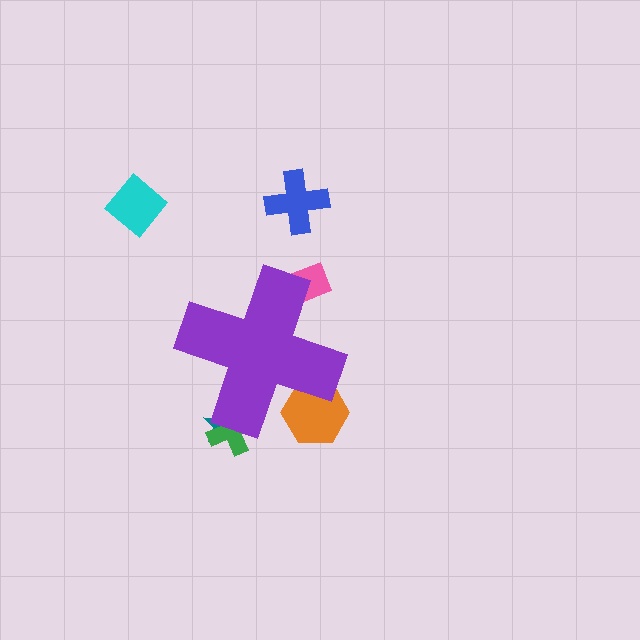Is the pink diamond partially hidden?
Yes, the pink diamond is partially hidden behind the purple cross.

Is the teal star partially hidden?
Yes, the teal star is partially hidden behind the purple cross.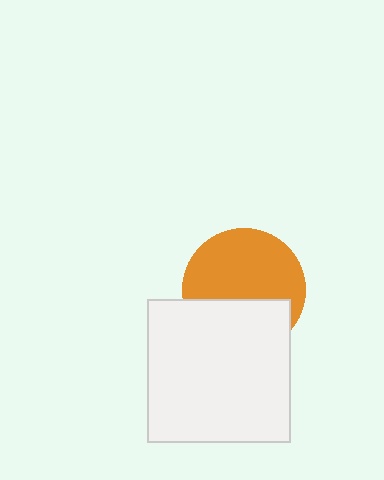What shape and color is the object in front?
The object in front is a white square.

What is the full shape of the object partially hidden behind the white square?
The partially hidden object is an orange circle.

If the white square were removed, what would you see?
You would see the complete orange circle.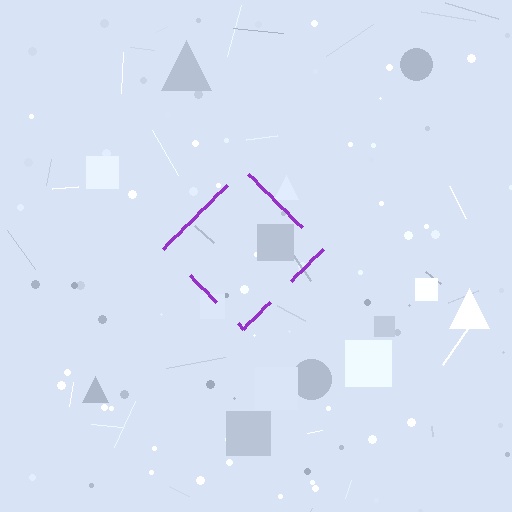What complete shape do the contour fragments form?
The contour fragments form a diamond.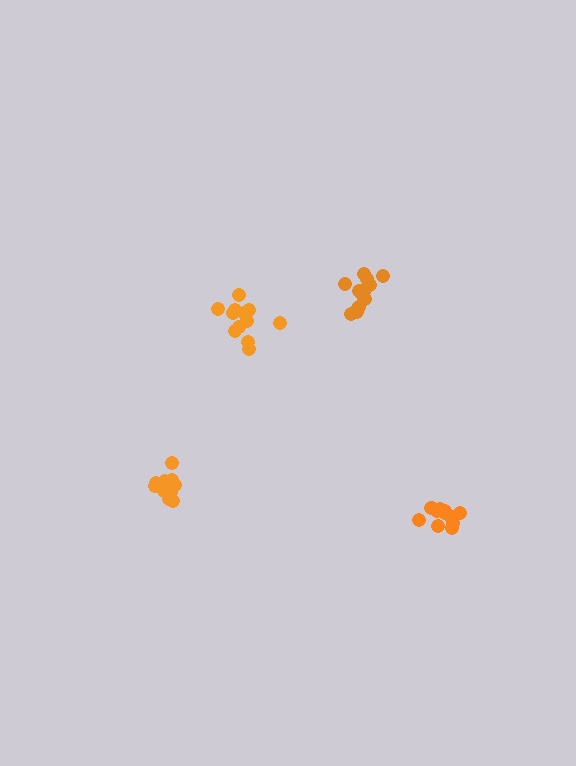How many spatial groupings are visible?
There are 4 spatial groupings.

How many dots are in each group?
Group 1: 11 dots, Group 2: 13 dots, Group 3: 12 dots, Group 4: 12 dots (48 total).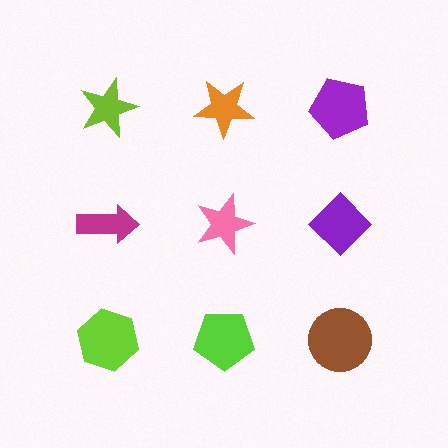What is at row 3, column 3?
A brown circle.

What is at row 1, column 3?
A purple pentagon.